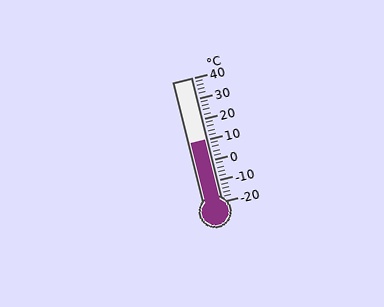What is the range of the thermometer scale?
The thermometer scale ranges from -20°C to 40°C.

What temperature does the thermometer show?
The thermometer shows approximately 10°C.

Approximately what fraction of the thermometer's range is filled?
The thermometer is filled to approximately 50% of its range.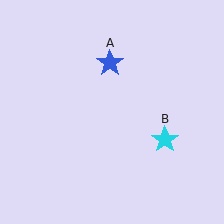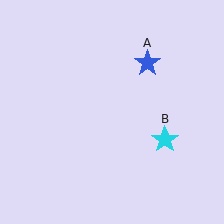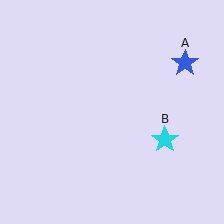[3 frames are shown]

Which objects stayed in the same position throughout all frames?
Cyan star (object B) remained stationary.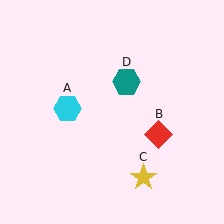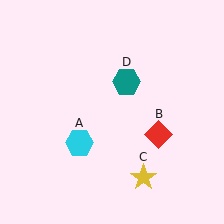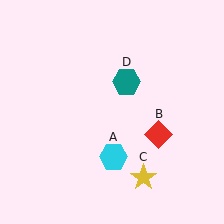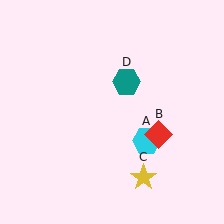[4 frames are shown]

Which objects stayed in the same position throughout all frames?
Red diamond (object B) and yellow star (object C) and teal hexagon (object D) remained stationary.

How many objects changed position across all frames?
1 object changed position: cyan hexagon (object A).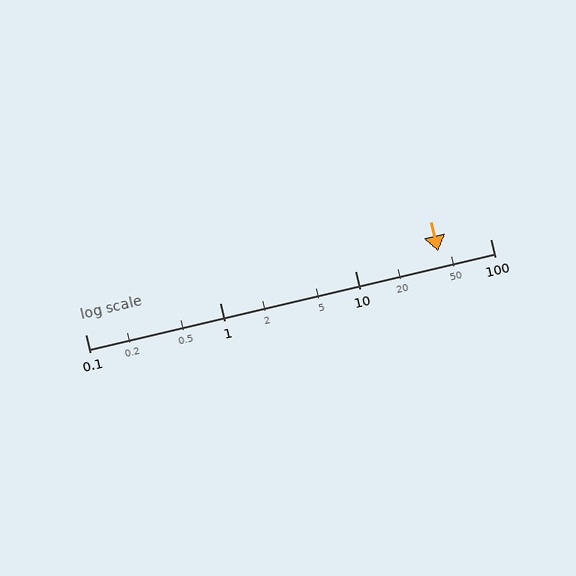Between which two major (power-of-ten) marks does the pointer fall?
The pointer is between 10 and 100.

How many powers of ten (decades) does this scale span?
The scale spans 3 decades, from 0.1 to 100.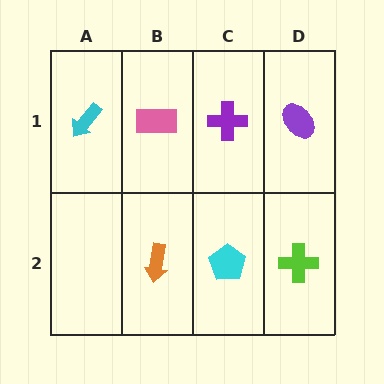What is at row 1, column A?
A cyan arrow.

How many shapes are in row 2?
3 shapes.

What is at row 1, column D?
A purple ellipse.